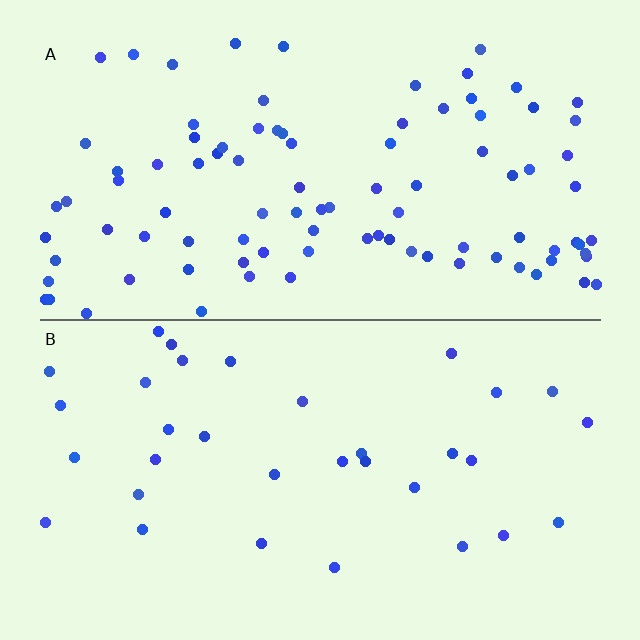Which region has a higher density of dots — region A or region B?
A (the top).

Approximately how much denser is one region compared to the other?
Approximately 2.8× — region A over region B.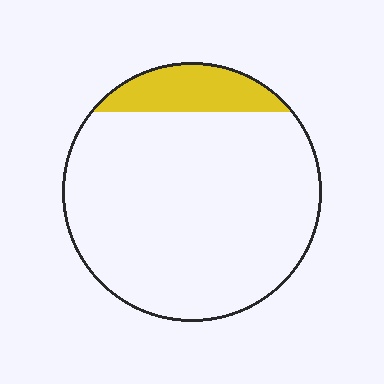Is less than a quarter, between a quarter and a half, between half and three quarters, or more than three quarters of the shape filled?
Less than a quarter.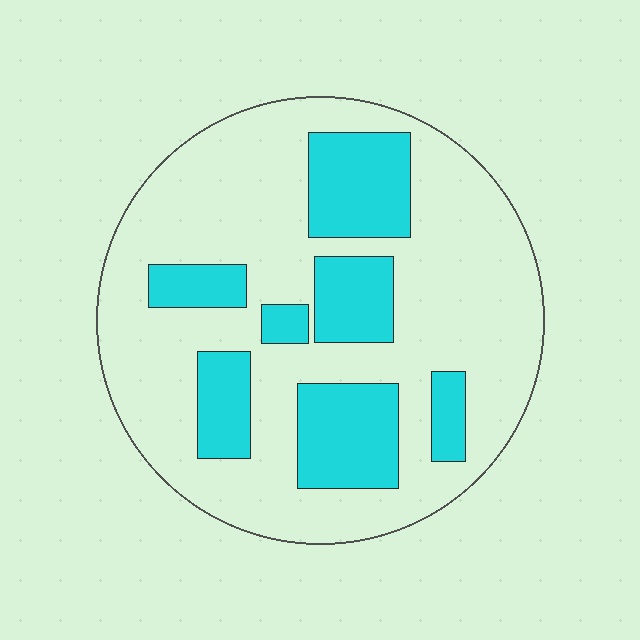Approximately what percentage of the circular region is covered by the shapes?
Approximately 30%.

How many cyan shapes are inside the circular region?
7.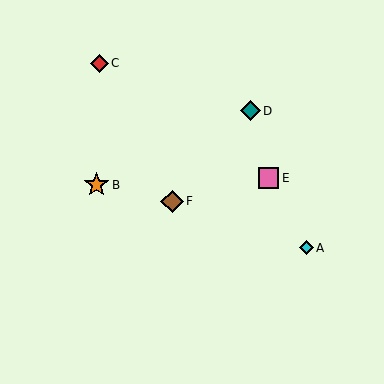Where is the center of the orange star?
The center of the orange star is at (97, 185).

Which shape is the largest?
The orange star (labeled B) is the largest.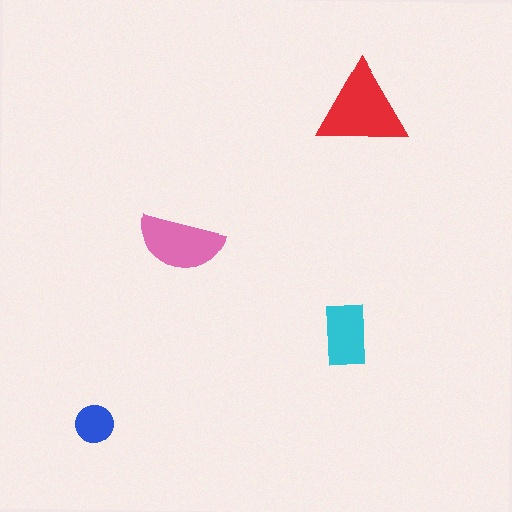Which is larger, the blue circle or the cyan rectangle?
The cyan rectangle.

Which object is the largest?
The red triangle.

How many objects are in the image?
There are 4 objects in the image.